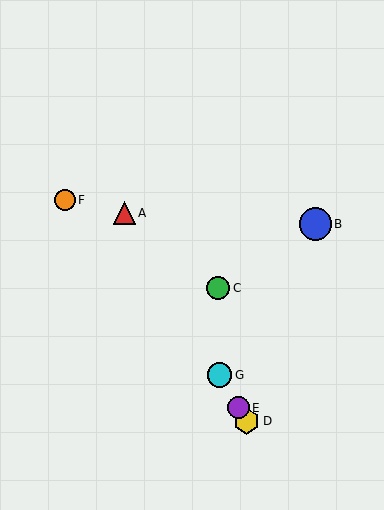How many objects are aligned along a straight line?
4 objects (A, D, E, G) are aligned along a straight line.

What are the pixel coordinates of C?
Object C is at (218, 288).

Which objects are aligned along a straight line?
Objects A, D, E, G are aligned along a straight line.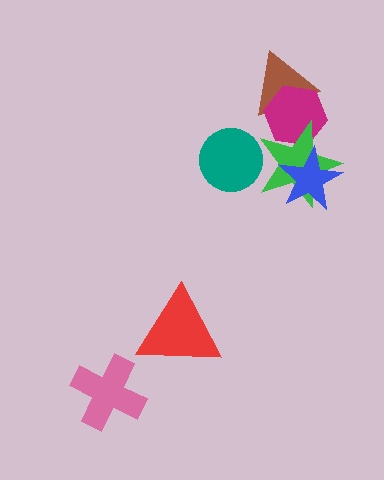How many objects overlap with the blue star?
1 object overlaps with the blue star.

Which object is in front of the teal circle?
The green star is in front of the teal circle.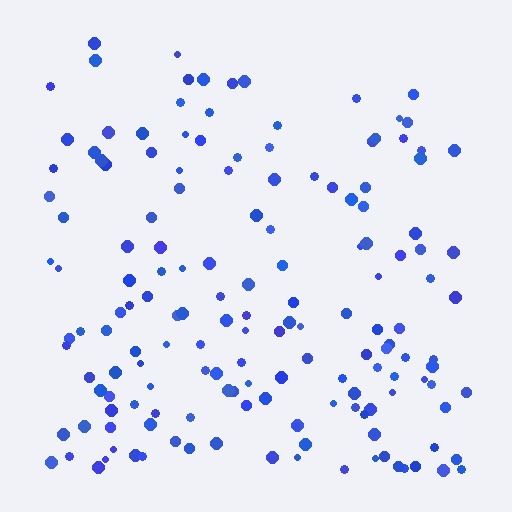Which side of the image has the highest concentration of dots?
The bottom.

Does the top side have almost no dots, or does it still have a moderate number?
Still a moderate number, just noticeably fewer than the bottom.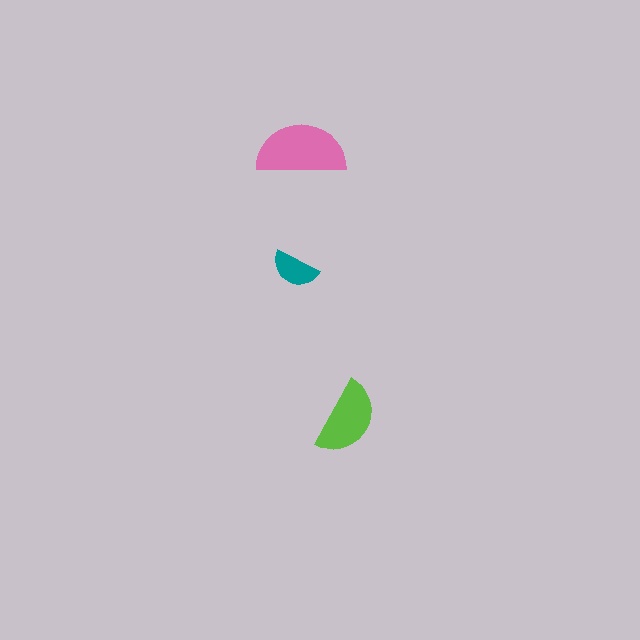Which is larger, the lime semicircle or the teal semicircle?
The lime one.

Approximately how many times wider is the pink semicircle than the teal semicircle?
About 2 times wider.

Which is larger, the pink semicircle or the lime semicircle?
The pink one.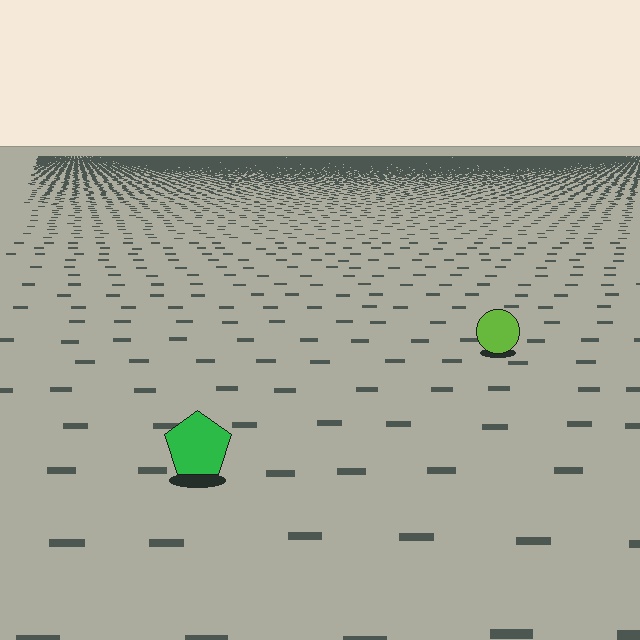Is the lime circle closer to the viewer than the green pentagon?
No. The green pentagon is closer — you can tell from the texture gradient: the ground texture is coarser near it.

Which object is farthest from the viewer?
The lime circle is farthest from the viewer. It appears smaller and the ground texture around it is denser.